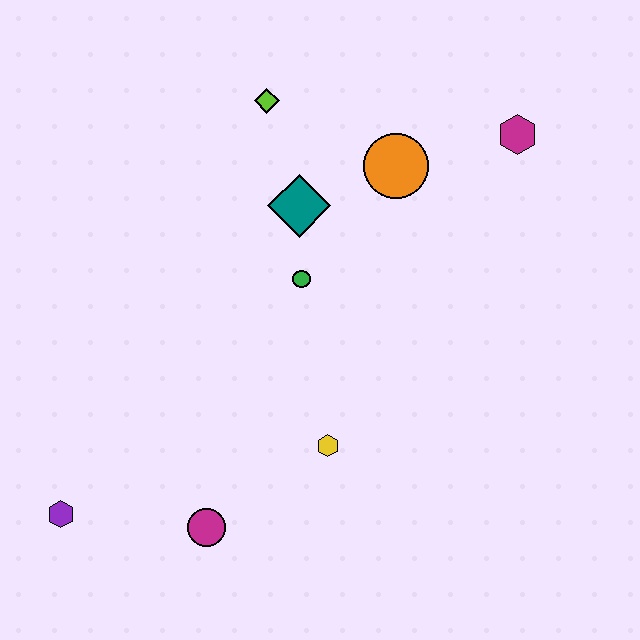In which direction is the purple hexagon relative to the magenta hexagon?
The purple hexagon is to the left of the magenta hexagon.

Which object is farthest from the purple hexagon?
The magenta hexagon is farthest from the purple hexagon.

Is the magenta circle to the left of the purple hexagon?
No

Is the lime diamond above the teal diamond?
Yes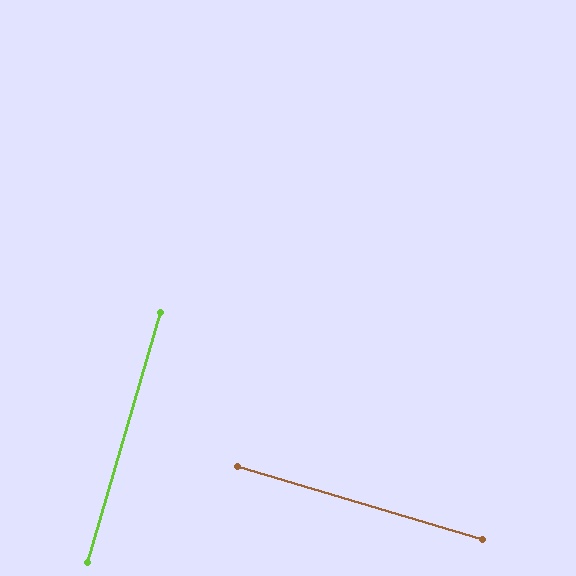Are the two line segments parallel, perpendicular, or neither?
Perpendicular — they meet at approximately 90°.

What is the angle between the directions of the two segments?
Approximately 90 degrees.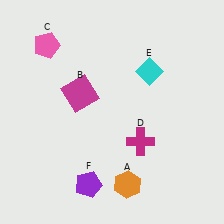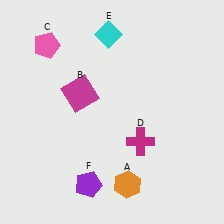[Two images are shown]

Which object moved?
The cyan diamond (E) moved left.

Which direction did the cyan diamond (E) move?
The cyan diamond (E) moved left.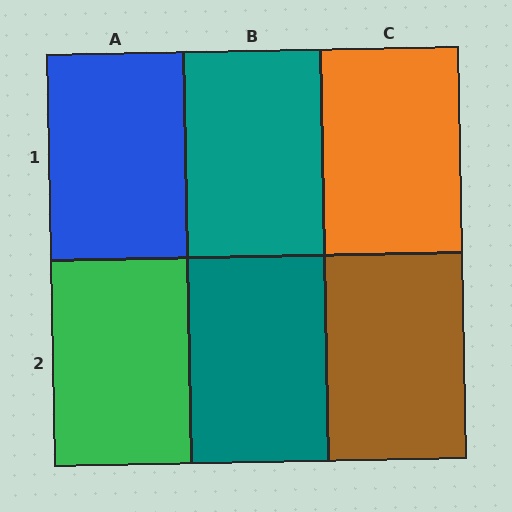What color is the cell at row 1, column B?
Teal.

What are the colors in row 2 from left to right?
Green, teal, brown.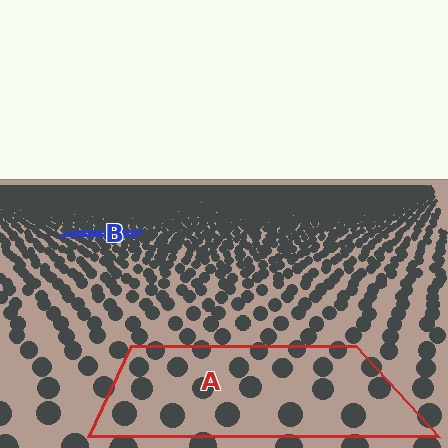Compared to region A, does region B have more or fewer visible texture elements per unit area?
Region B has more texture elements per unit area — they are packed more densely because it is farther away.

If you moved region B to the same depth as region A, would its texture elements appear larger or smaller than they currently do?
They would appear larger. At a closer depth, the same texture elements are projected at a bigger on-screen size.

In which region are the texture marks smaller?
The texture marks are smaller in region B, because it is farther away.